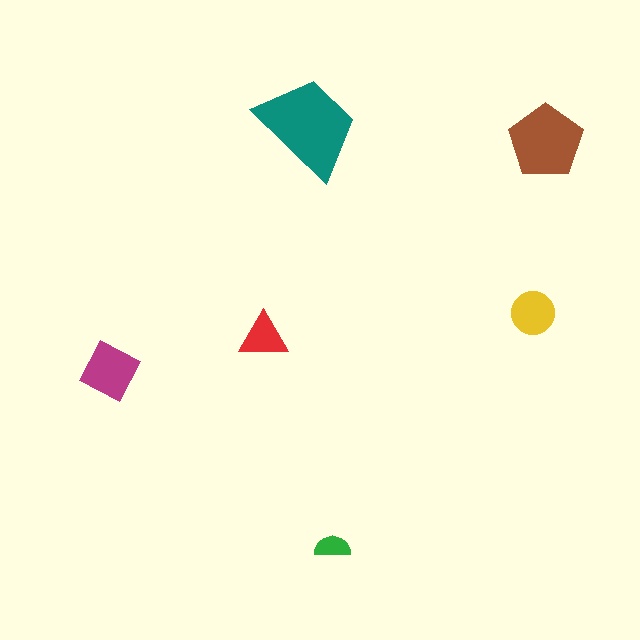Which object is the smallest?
The green semicircle.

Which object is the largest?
The teal trapezoid.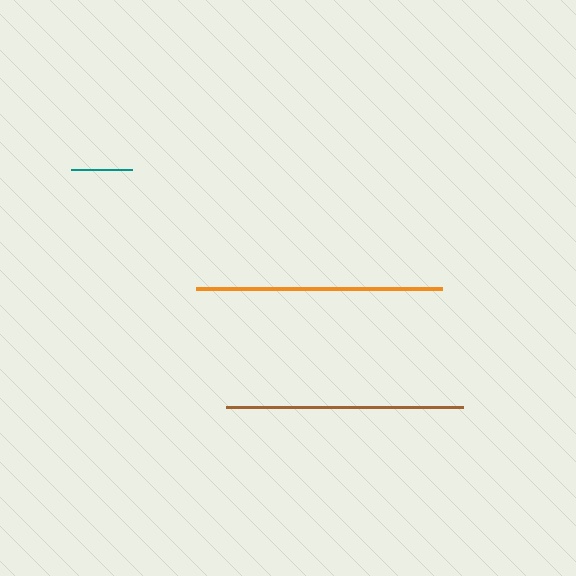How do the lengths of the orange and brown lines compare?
The orange and brown lines are approximately the same length.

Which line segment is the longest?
The orange line is the longest at approximately 246 pixels.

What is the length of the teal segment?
The teal segment is approximately 62 pixels long.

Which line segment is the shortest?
The teal line is the shortest at approximately 62 pixels.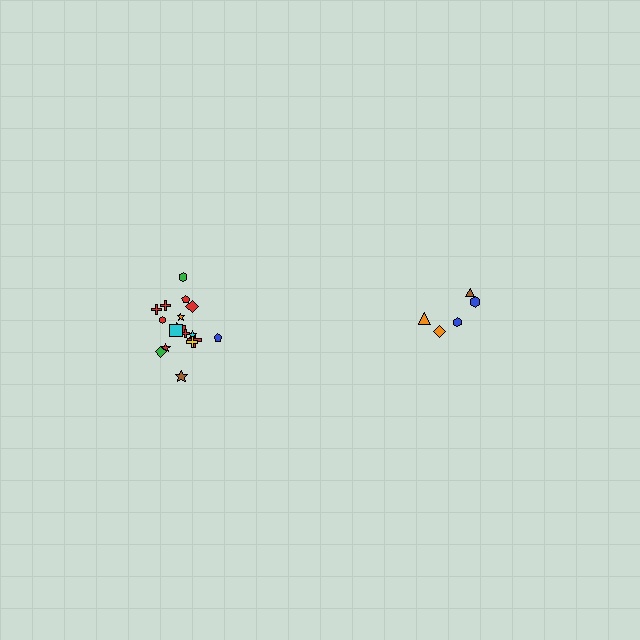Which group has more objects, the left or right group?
The left group.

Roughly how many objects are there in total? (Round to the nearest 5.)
Roughly 25 objects in total.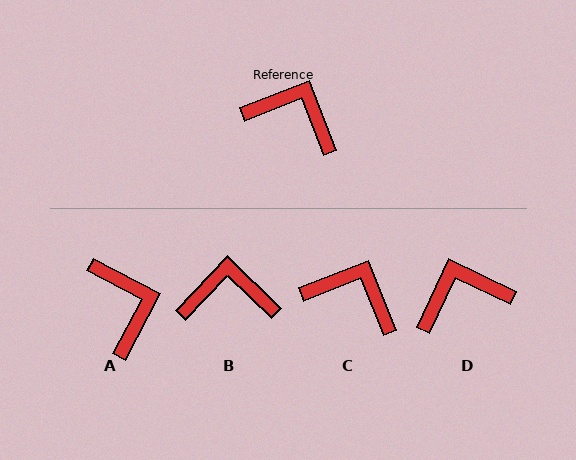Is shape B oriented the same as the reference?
No, it is off by about 24 degrees.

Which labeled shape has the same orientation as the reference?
C.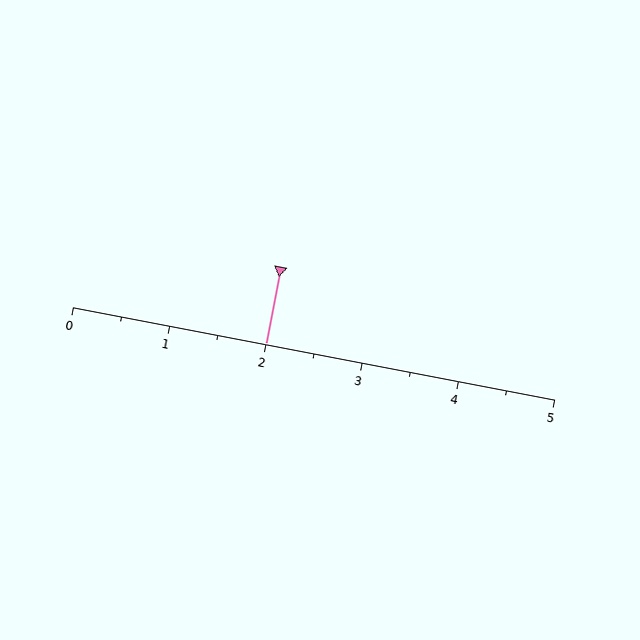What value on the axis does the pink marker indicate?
The marker indicates approximately 2.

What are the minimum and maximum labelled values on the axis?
The axis runs from 0 to 5.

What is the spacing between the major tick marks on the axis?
The major ticks are spaced 1 apart.